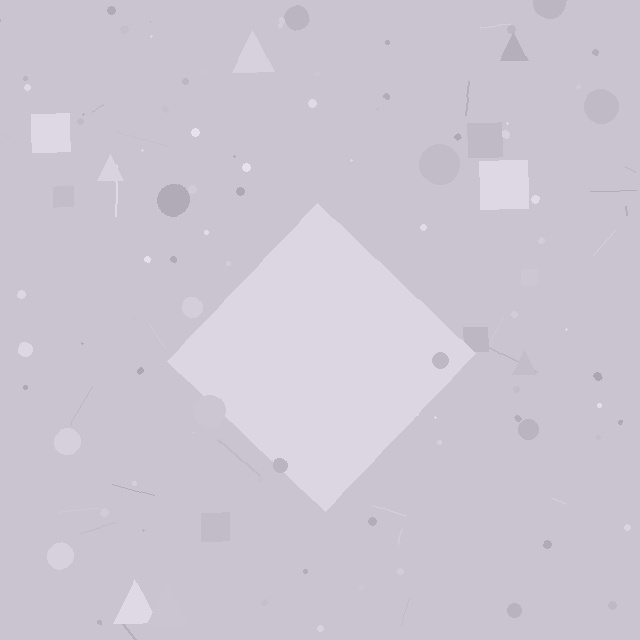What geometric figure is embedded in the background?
A diamond is embedded in the background.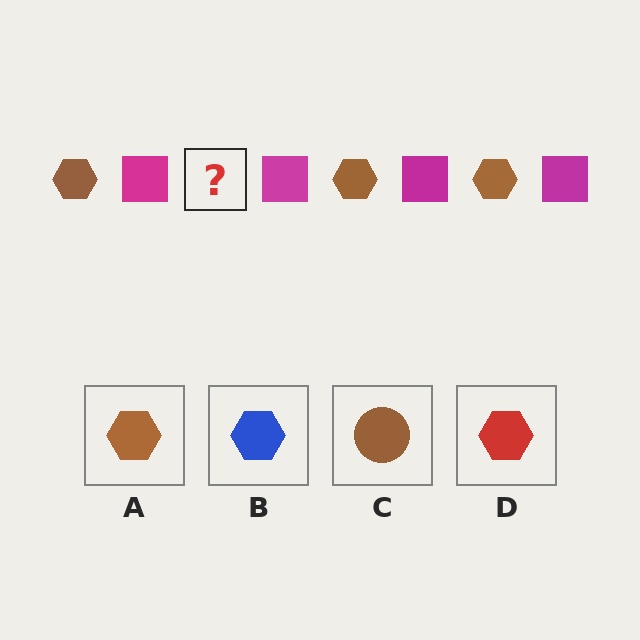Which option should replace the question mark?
Option A.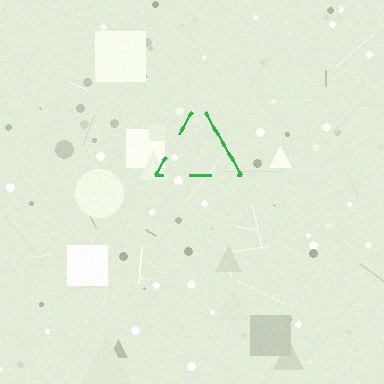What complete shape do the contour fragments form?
The contour fragments form a triangle.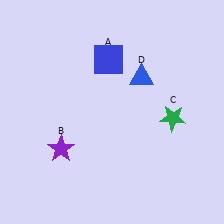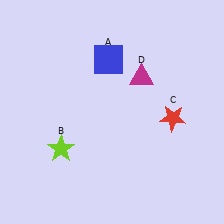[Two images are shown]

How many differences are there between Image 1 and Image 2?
There are 3 differences between the two images.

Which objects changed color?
B changed from purple to lime. C changed from green to red. D changed from blue to magenta.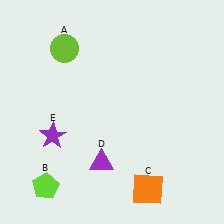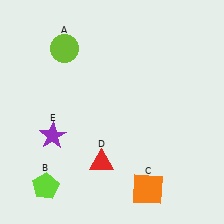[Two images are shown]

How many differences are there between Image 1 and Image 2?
There is 1 difference between the two images.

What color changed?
The triangle (D) changed from purple in Image 1 to red in Image 2.